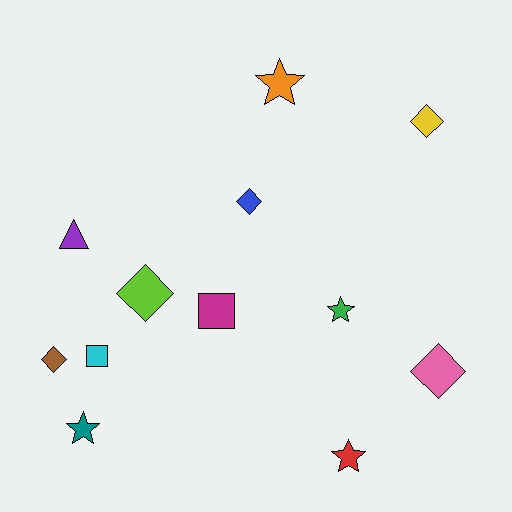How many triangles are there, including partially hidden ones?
There is 1 triangle.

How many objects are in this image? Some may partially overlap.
There are 12 objects.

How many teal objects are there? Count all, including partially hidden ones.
There is 1 teal object.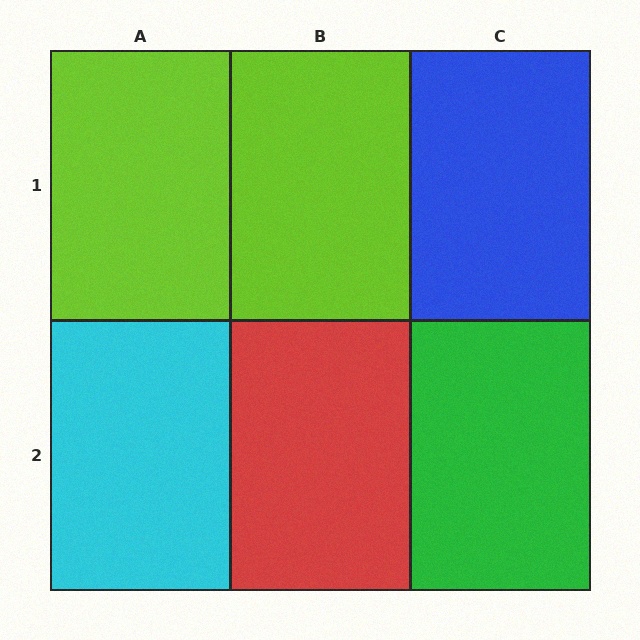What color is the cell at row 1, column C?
Blue.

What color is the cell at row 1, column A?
Lime.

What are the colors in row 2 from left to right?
Cyan, red, green.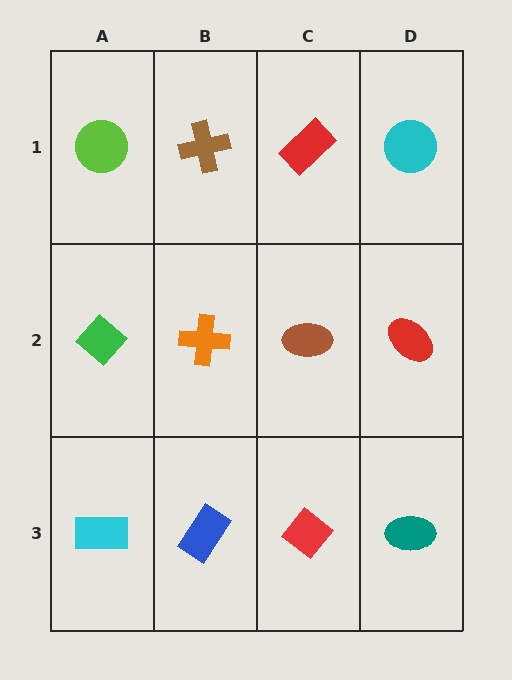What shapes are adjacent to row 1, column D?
A red ellipse (row 2, column D), a red rectangle (row 1, column C).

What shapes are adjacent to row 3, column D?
A red ellipse (row 2, column D), a red diamond (row 3, column C).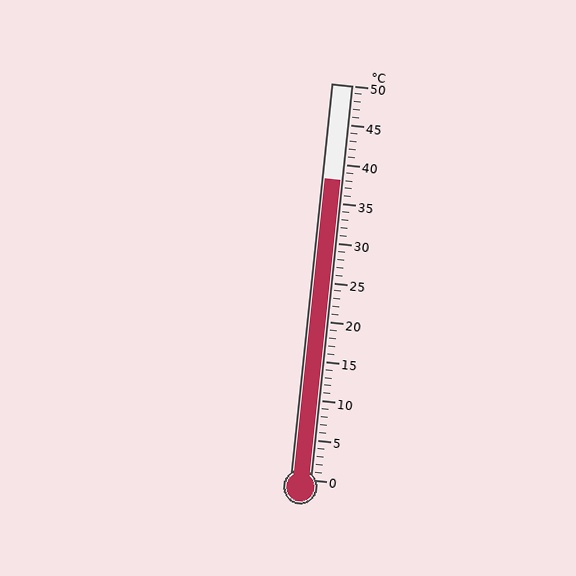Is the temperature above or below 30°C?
The temperature is above 30°C.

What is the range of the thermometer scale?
The thermometer scale ranges from 0°C to 50°C.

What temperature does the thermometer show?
The thermometer shows approximately 38°C.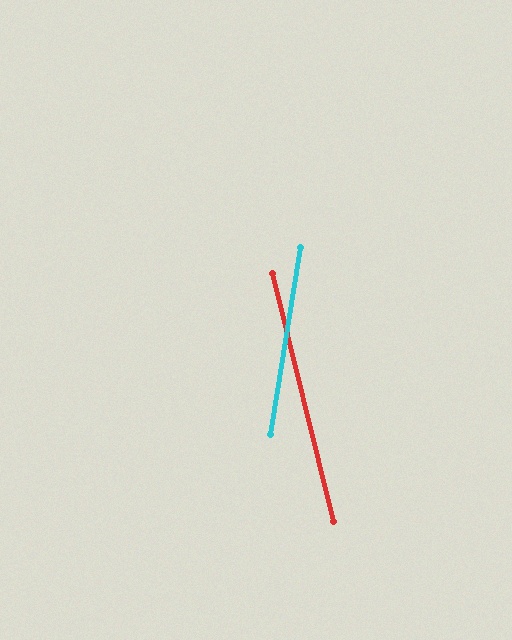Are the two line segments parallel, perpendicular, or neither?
Neither parallel nor perpendicular — they differ by about 23°.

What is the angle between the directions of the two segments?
Approximately 23 degrees.